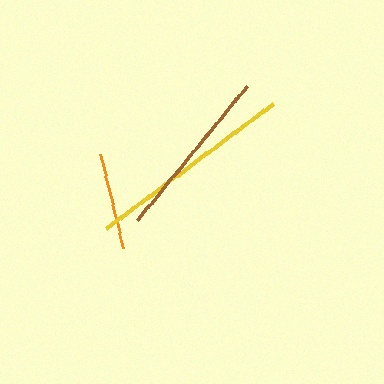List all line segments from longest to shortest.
From longest to shortest: yellow, brown, orange.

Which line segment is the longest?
The yellow line is the longest at approximately 209 pixels.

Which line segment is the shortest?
The orange line is the shortest at approximately 96 pixels.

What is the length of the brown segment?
The brown segment is approximately 173 pixels long.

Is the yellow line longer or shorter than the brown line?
The yellow line is longer than the brown line.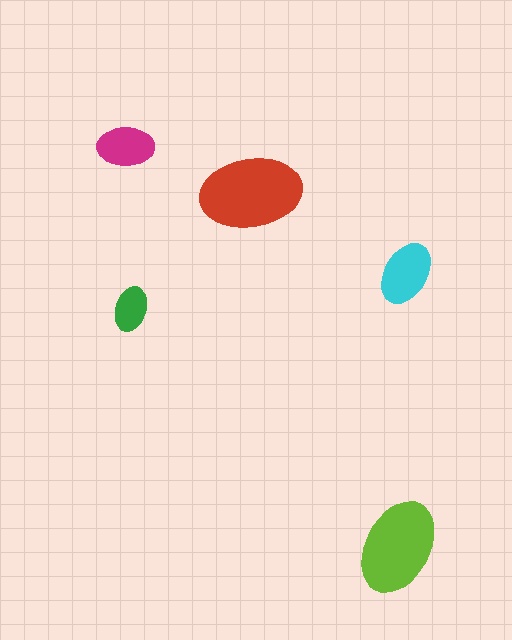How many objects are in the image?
There are 5 objects in the image.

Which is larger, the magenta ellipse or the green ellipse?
The magenta one.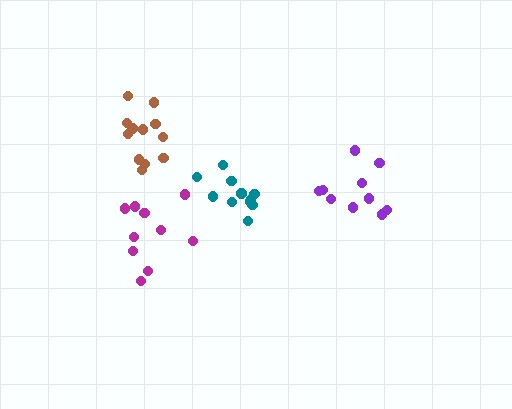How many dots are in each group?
Group 1: 12 dots, Group 2: 10 dots, Group 3: 10 dots, Group 4: 11 dots (43 total).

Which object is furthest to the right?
The purple cluster is rightmost.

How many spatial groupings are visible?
There are 4 spatial groupings.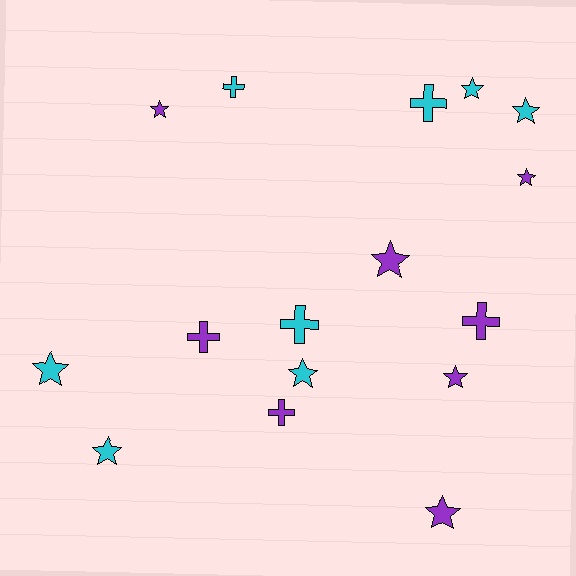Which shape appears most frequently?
Star, with 10 objects.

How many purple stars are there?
There are 5 purple stars.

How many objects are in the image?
There are 16 objects.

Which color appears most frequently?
Cyan, with 8 objects.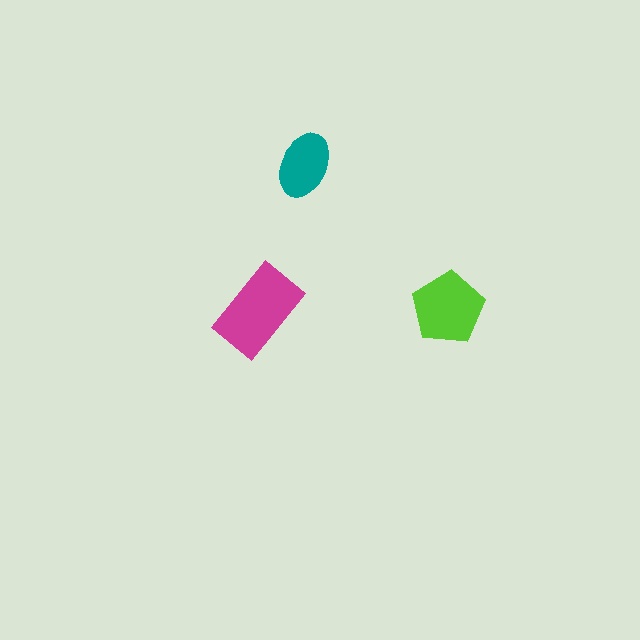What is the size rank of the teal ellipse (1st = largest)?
3rd.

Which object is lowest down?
The magenta rectangle is bottommost.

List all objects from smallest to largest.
The teal ellipse, the lime pentagon, the magenta rectangle.